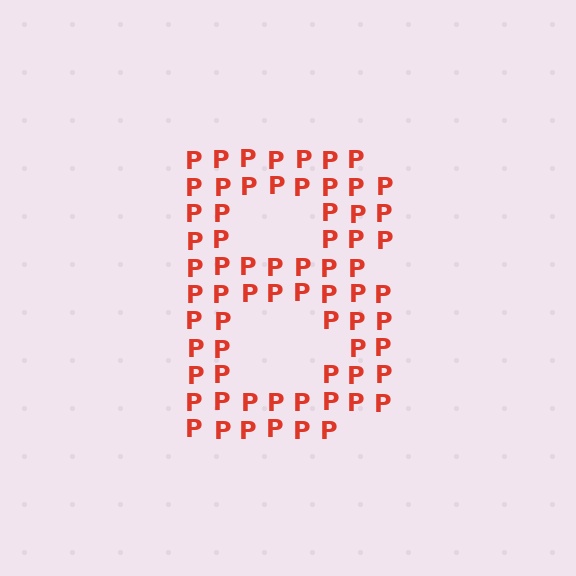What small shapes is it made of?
It is made of small letter P's.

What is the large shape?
The large shape is the letter B.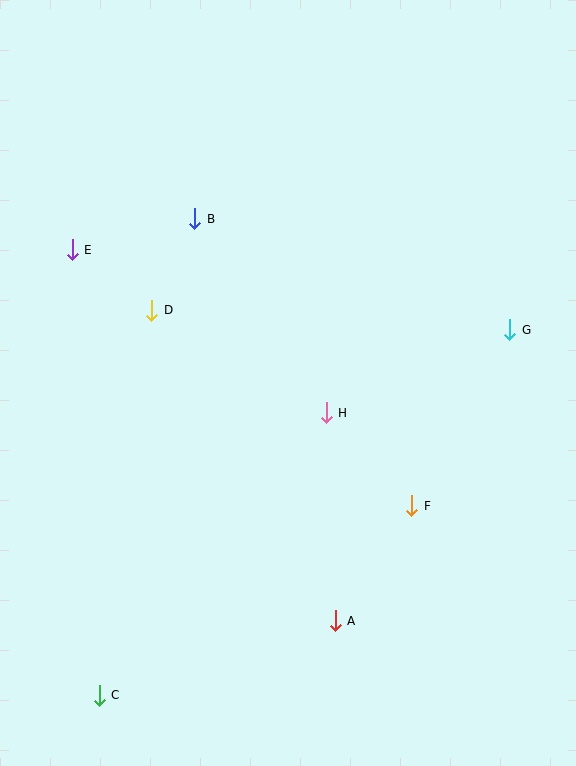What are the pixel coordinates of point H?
Point H is at (326, 413).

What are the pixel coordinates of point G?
Point G is at (510, 330).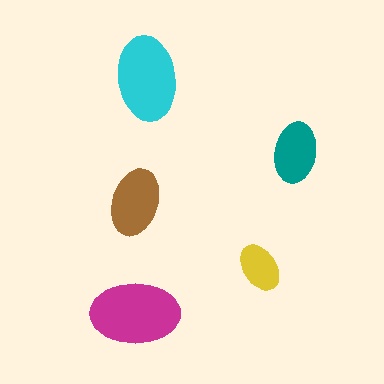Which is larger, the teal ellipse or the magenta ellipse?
The magenta one.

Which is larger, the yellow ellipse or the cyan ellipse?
The cyan one.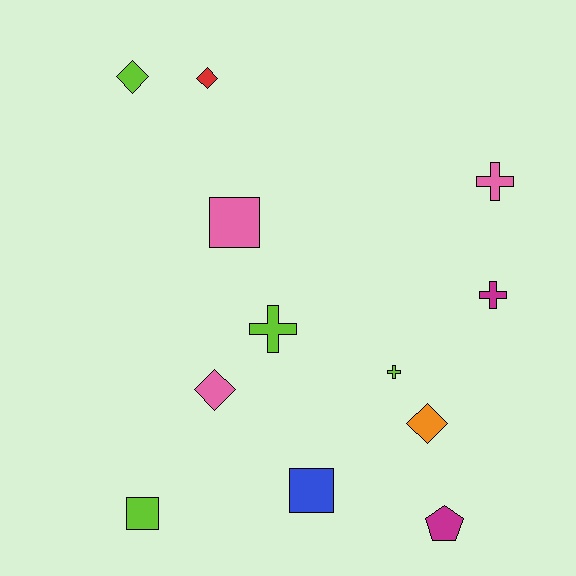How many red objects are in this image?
There is 1 red object.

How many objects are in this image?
There are 12 objects.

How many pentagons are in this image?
There is 1 pentagon.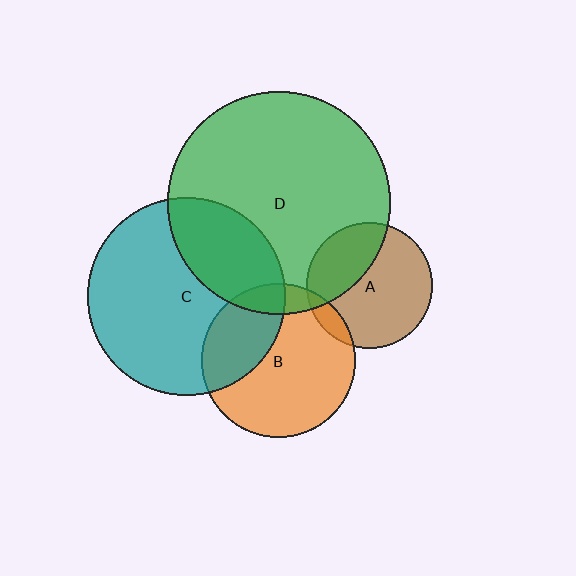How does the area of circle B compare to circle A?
Approximately 1.5 times.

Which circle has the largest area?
Circle D (green).